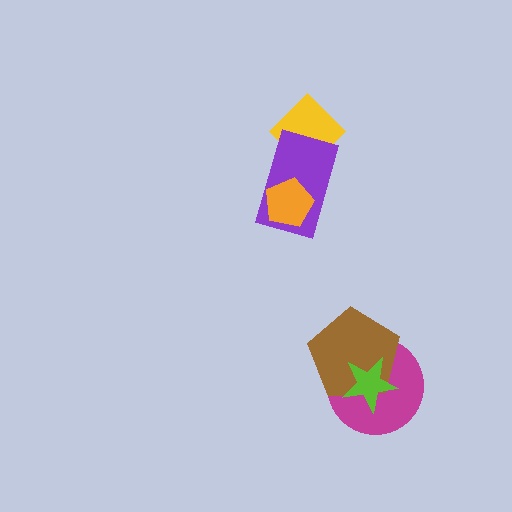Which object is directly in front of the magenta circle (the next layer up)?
The brown pentagon is directly in front of the magenta circle.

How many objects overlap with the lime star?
2 objects overlap with the lime star.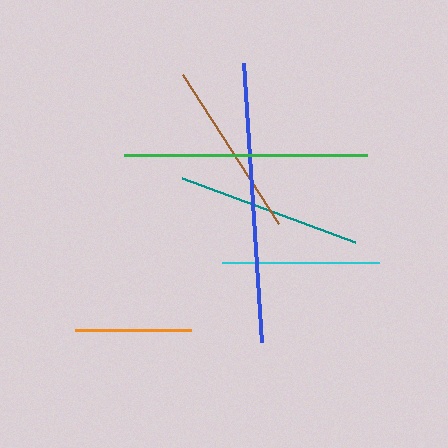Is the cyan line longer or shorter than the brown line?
The brown line is longer than the cyan line.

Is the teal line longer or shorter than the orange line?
The teal line is longer than the orange line.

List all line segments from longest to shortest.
From longest to shortest: blue, green, teal, brown, cyan, orange.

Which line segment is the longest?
The blue line is the longest at approximately 279 pixels.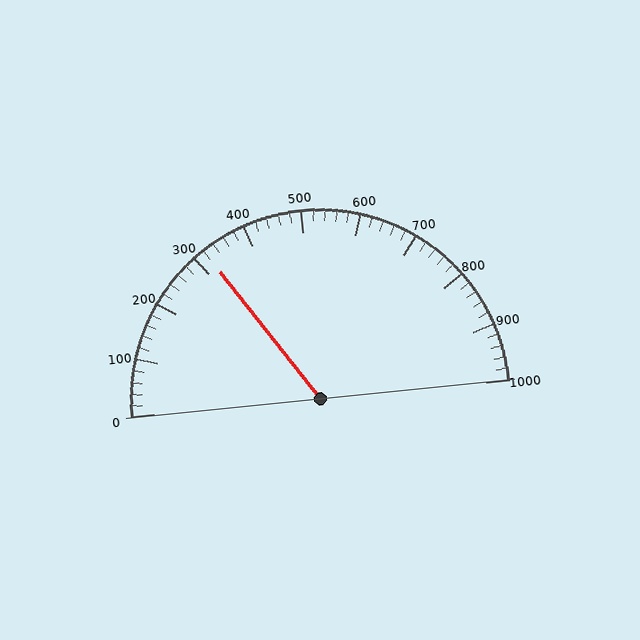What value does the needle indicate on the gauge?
The needle indicates approximately 320.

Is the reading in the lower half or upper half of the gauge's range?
The reading is in the lower half of the range (0 to 1000).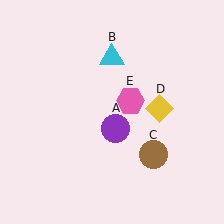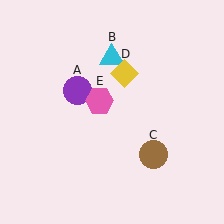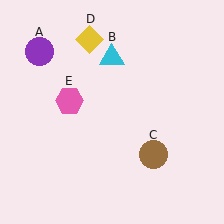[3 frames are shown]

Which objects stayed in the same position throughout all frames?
Cyan triangle (object B) and brown circle (object C) remained stationary.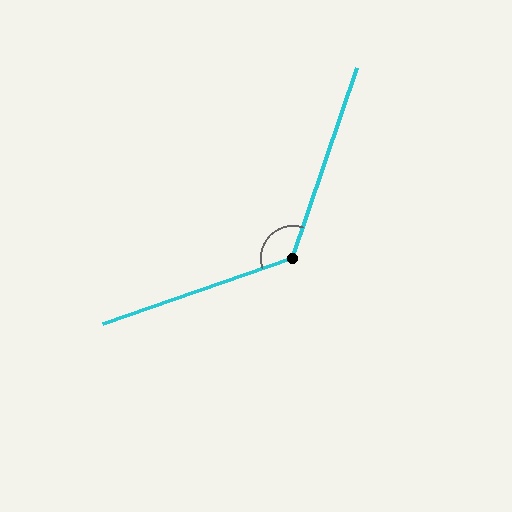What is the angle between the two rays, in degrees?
Approximately 128 degrees.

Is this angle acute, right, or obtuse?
It is obtuse.